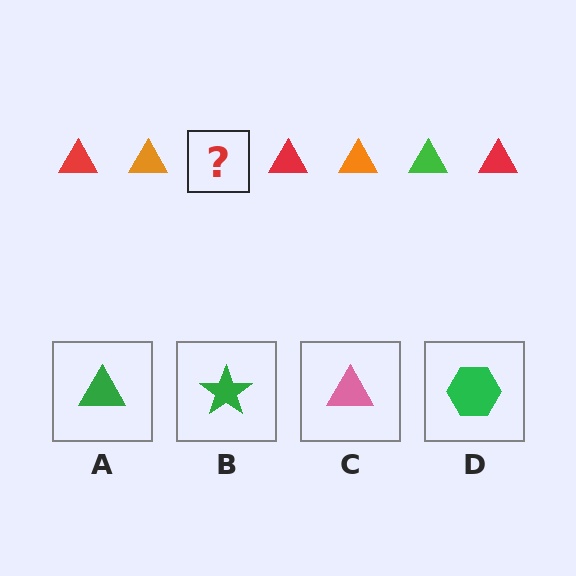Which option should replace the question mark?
Option A.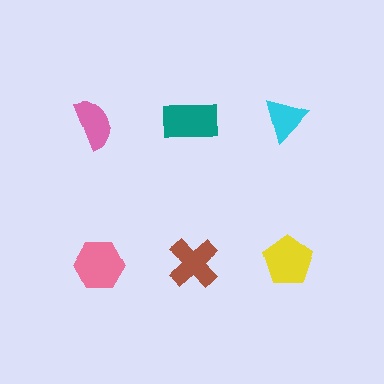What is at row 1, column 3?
A cyan triangle.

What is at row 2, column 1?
A pink hexagon.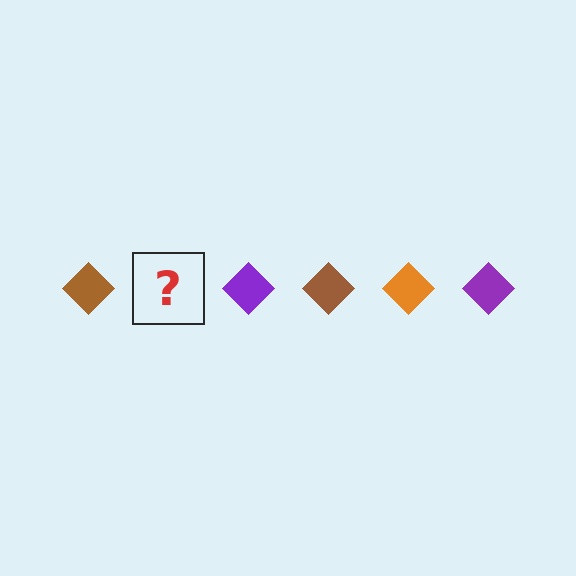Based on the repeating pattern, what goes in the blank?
The blank should be an orange diamond.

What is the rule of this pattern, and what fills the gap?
The rule is that the pattern cycles through brown, orange, purple diamonds. The gap should be filled with an orange diamond.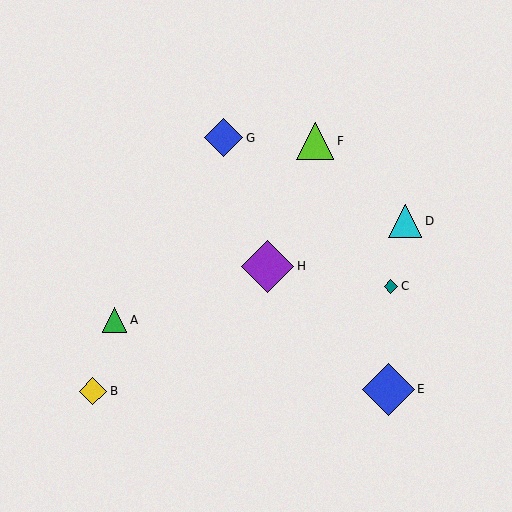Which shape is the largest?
The purple diamond (labeled H) is the largest.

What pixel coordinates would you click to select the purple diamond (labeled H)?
Click at (268, 266) to select the purple diamond H.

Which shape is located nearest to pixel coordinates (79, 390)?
The yellow diamond (labeled B) at (93, 391) is nearest to that location.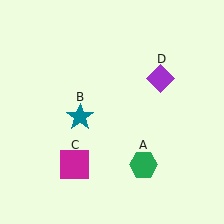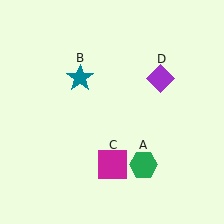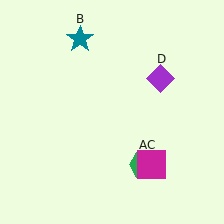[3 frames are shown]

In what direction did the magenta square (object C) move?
The magenta square (object C) moved right.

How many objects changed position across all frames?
2 objects changed position: teal star (object B), magenta square (object C).